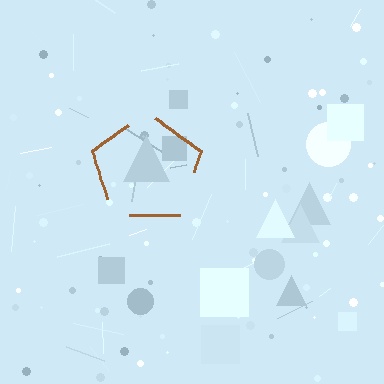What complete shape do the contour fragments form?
The contour fragments form a pentagon.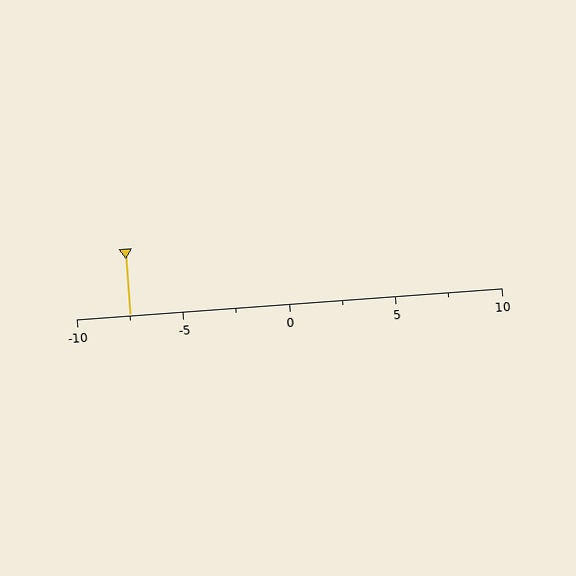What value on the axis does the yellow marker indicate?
The marker indicates approximately -7.5.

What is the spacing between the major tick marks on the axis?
The major ticks are spaced 5 apart.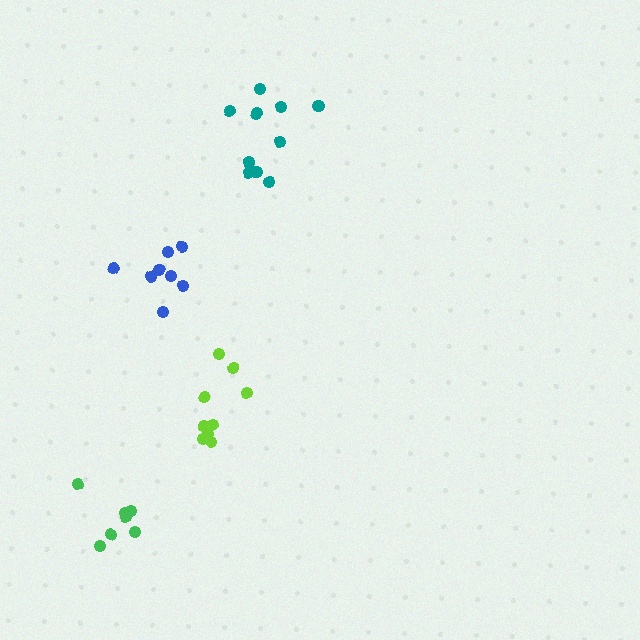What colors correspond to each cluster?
The clusters are colored: teal, blue, green, lime.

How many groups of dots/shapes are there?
There are 4 groups.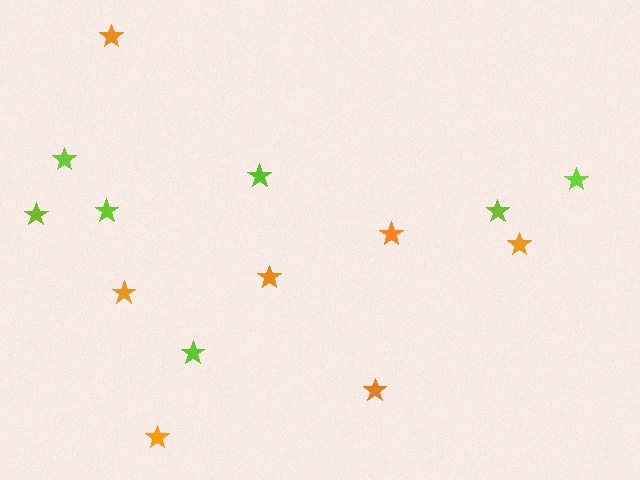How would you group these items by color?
There are 2 groups: one group of orange stars (7) and one group of lime stars (7).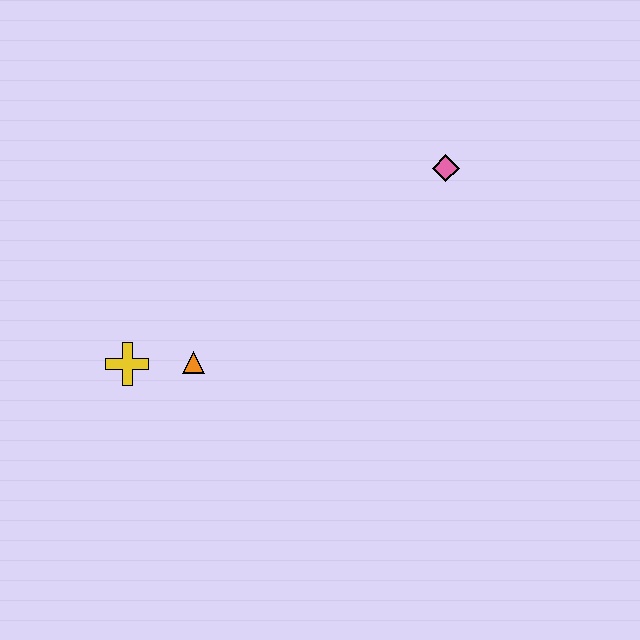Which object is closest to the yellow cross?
The orange triangle is closest to the yellow cross.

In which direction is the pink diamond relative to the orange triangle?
The pink diamond is to the right of the orange triangle.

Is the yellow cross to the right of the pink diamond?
No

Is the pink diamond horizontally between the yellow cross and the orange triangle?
No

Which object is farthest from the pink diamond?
The yellow cross is farthest from the pink diamond.